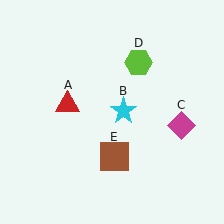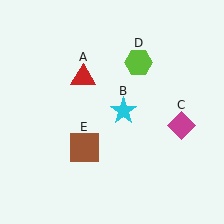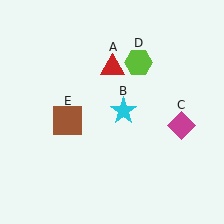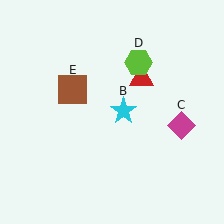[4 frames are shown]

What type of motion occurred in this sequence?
The red triangle (object A), brown square (object E) rotated clockwise around the center of the scene.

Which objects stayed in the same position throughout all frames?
Cyan star (object B) and magenta diamond (object C) and lime hexagon (object D) remained stationary.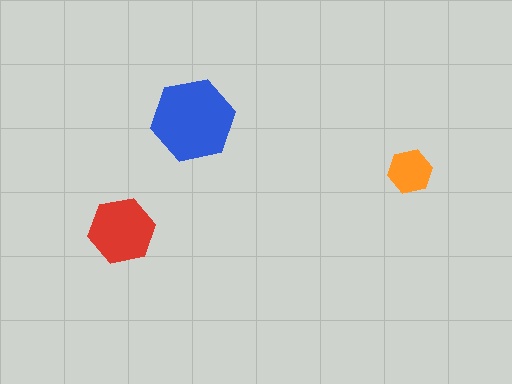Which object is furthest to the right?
The orange hexagon is rightmost.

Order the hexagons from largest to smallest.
the blue one, the red one, the orange one.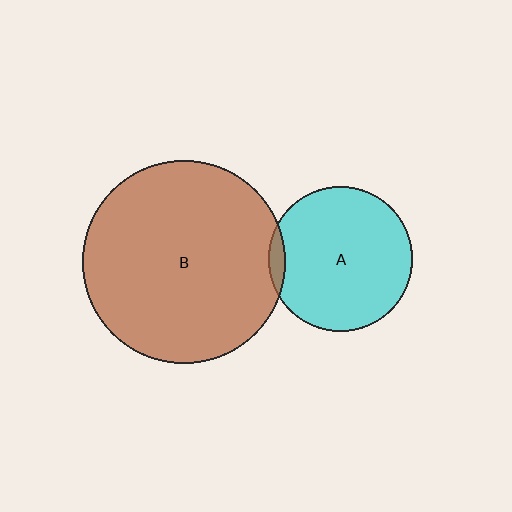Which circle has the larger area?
Circle B (brown).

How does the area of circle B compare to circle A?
Approximately 2.0 times.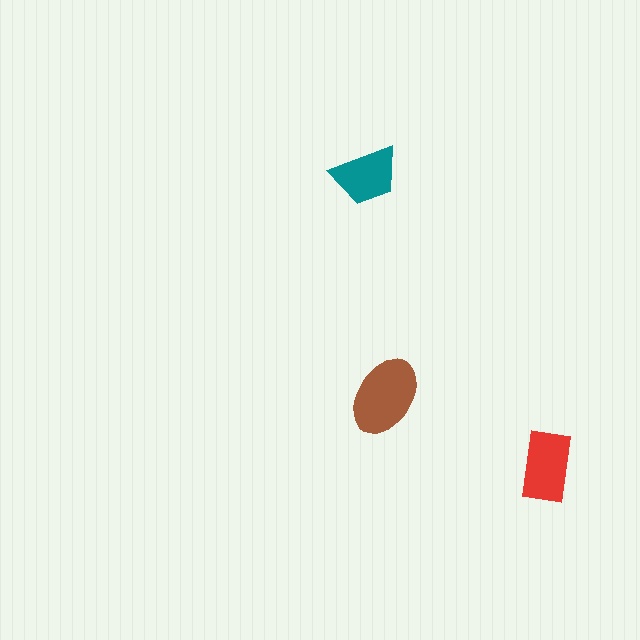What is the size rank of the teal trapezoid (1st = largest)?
3rd.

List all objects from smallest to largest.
The teal trapezoid, the red rectangle, the brown ellipse.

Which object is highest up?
The teal trapezoid is topmost.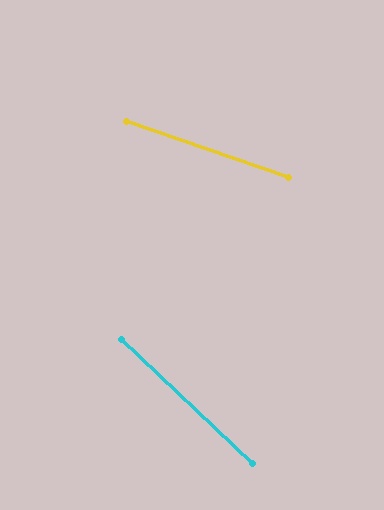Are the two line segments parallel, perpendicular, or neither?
Neither parallel nor perpendicular — they differ by about 24°.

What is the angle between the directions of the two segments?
Approximately 24 degrees.